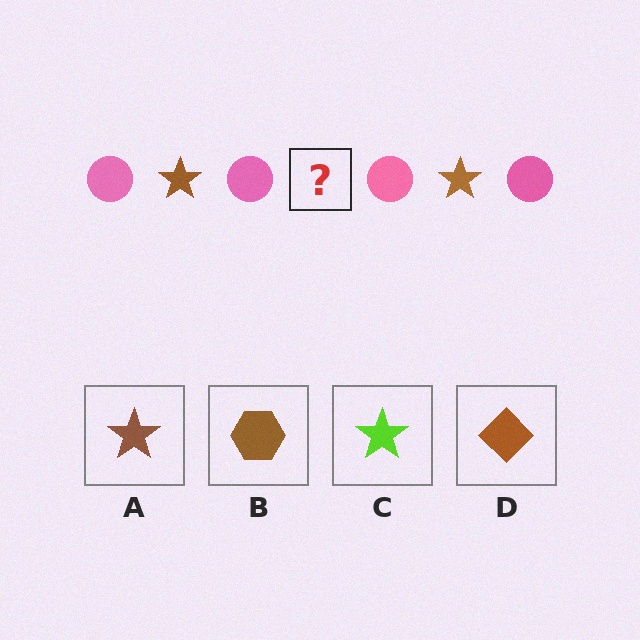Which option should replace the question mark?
Option A.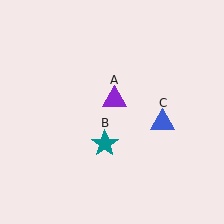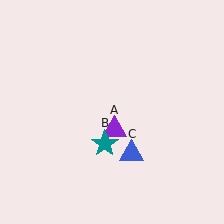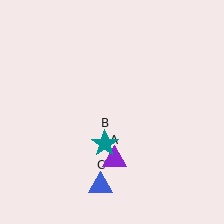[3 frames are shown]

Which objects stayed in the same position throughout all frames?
Teal star (object B) remained stationary.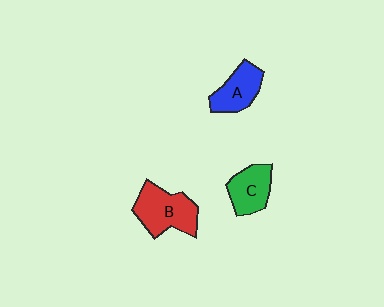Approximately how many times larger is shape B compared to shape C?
Approximately 1.4 times.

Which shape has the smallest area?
Shape A (blue).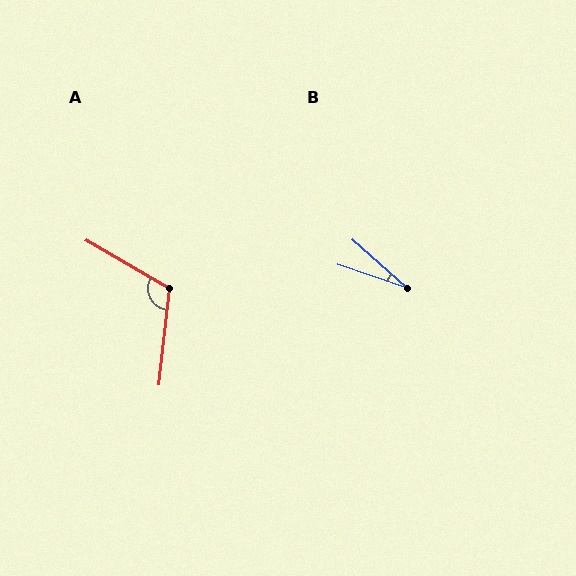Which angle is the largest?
A, at approximately 114 degrees.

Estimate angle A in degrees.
Approximately 114 degrees.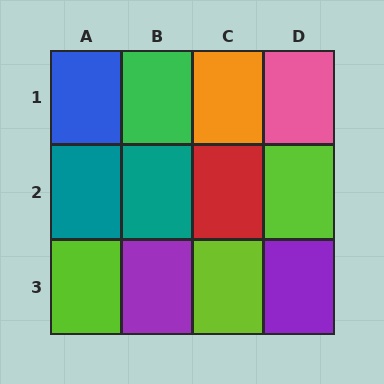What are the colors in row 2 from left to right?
Teal, teal, red, lime.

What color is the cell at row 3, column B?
Purple.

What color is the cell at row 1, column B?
Green.